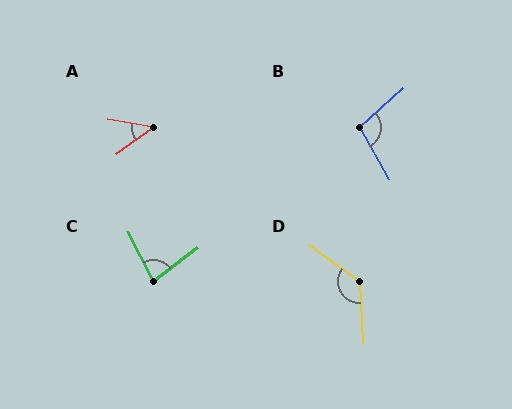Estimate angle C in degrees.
Approximately 79 degrees.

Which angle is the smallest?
A, at approximately 45 degrees.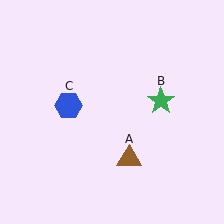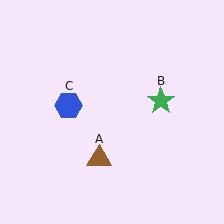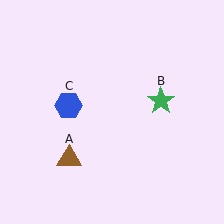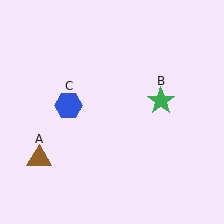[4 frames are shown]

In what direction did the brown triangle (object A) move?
The brown triangle (object A) moved left.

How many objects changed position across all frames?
1 object changed position: brown triangle (object A).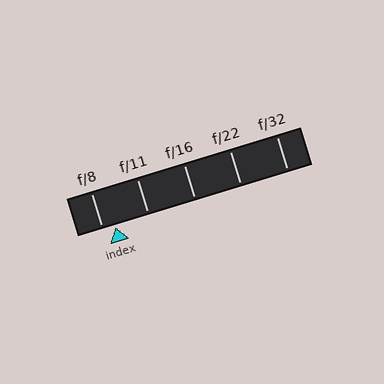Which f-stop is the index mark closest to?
The index mark is closest to f/8.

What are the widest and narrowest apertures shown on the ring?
The widest aperture shown is f/8 and the narrowest is f/32.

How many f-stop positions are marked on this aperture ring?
There are 5 f-stop positions marked.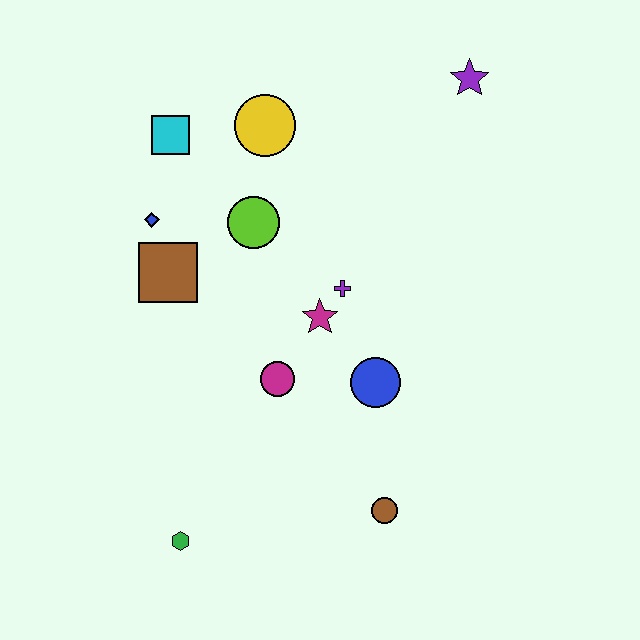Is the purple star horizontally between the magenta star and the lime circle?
No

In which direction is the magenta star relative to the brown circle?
The magenta star is above the brown circle.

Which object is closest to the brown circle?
The blue circle is closest to the brown circle.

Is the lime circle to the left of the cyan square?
No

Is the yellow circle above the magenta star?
Yes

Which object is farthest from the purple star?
The green hexagon is farthest from the purple star.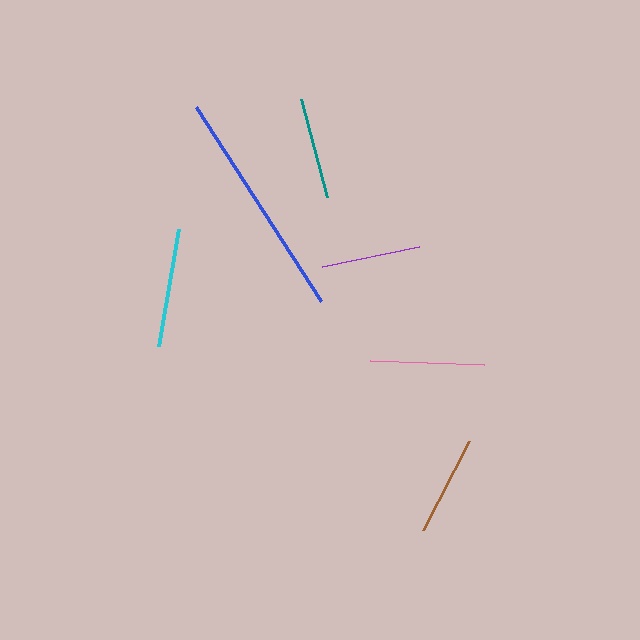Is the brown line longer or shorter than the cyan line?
The cyan line is longer than the brown line.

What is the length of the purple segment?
The purple segment is approximately 99 pixels long.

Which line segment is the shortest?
The purple line is the shortest at approximately 99 pixels.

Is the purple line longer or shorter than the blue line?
The blue line is longer than the purple line.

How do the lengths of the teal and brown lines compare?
The teal and brown lines are approximately the same length.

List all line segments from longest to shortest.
From longest to shortest: blue, cyan, pink, teal, brown, purple.